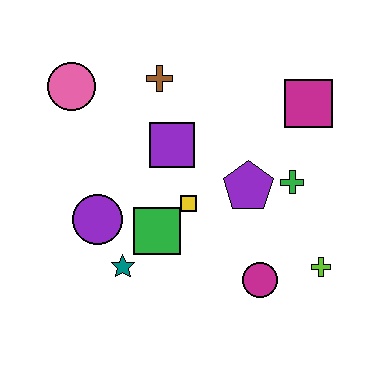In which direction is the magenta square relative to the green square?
The magenta square is to the right of the green square.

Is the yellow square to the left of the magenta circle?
Yes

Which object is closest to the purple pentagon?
The green cross is closest to the purple pentagon.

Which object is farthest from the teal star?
The magenta square is farthest from the teal star.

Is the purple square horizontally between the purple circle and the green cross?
Yes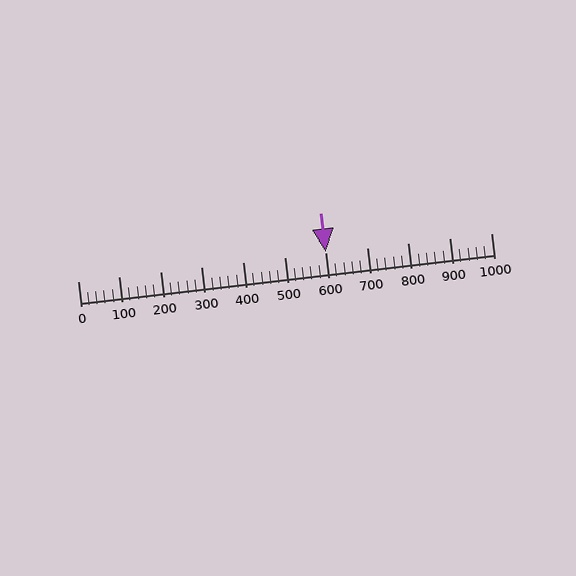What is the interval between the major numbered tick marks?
The major tick marks are spaced 100 units apart.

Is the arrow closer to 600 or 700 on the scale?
The arrow is closer to 600.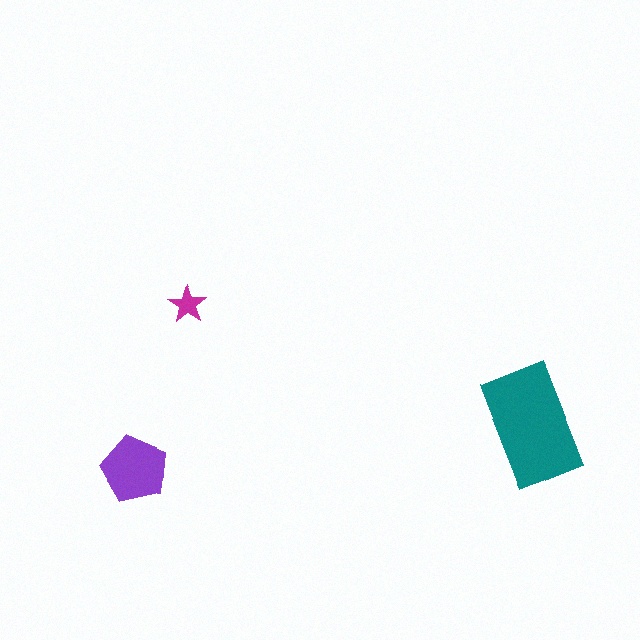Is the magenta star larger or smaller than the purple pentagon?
Smaller.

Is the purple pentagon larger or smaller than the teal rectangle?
Smaller.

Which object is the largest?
The teal rectangle.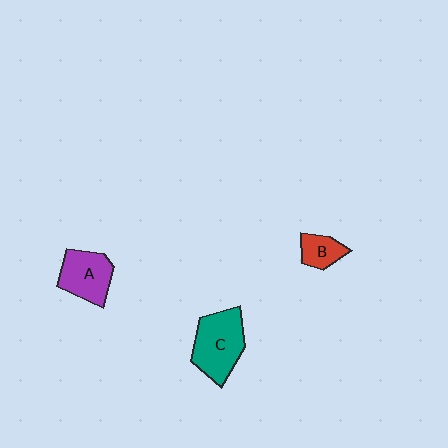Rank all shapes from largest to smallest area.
From largest to smallest: C (teal), A (purple), B (red).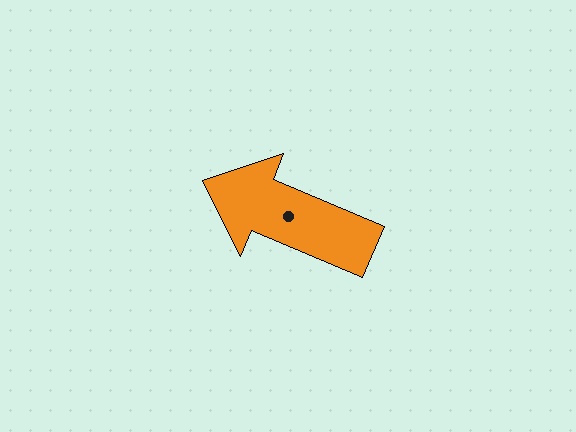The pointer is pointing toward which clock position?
Roughly 10 o'clock.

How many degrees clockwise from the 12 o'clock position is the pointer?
Approximately 293 degrees.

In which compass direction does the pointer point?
Northwest.